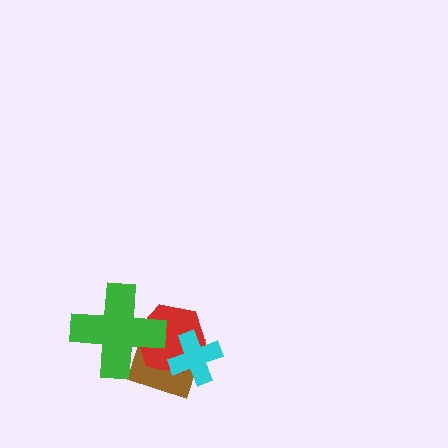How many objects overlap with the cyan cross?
2 objects overlap with the cyan cross.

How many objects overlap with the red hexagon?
3 objects overlap with the red hexagon.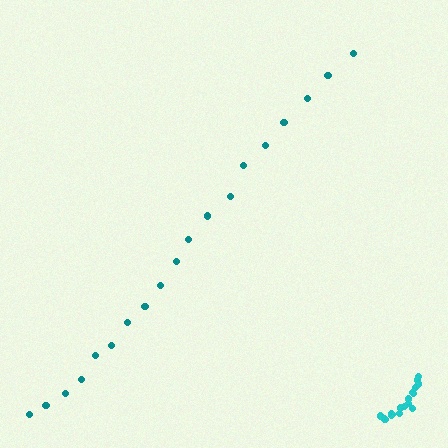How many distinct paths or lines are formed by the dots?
There are 2 distinct paths.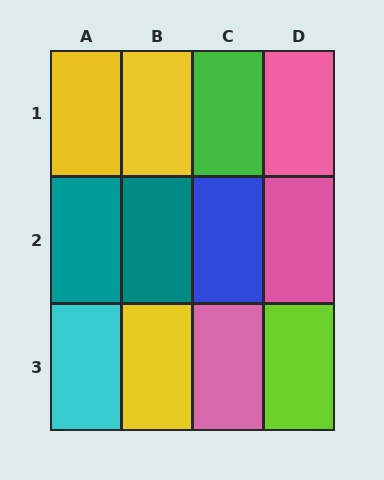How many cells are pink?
3 cells are pink.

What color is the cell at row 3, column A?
Cyan.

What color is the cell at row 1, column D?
Pink.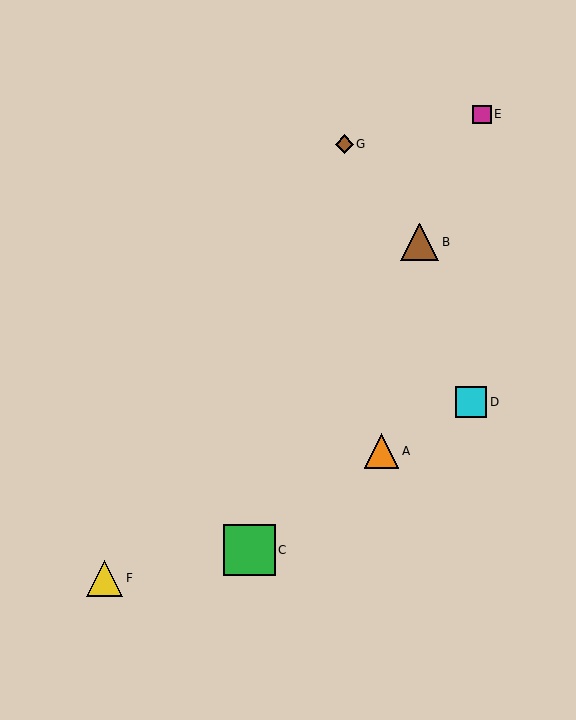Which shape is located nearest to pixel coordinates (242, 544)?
The green square (labeled C) at (250, 550) is nearest to that location.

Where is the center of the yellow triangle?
The center of the yellow triangle is at (105, 578).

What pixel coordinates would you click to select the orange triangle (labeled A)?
Click at (381, 451) to select the orange triangle A.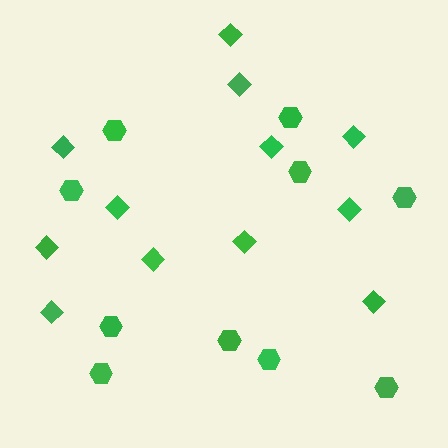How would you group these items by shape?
There are 2 groups: one group of diamonds (12) and one group of hexagons (10).